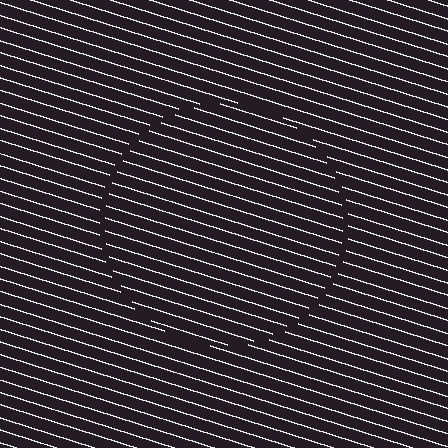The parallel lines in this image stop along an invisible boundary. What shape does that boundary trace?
An illusory circle. The interior of the shape contains the same grating, shifted by half a period — the contour is defined by the phase discontinuity where line-ends from the inner and outer gratings abut.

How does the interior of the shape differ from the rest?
The interior of the shape contains the same grating, shifted by half a period — the contour is defined by the phase discontinuity where line-ends from the inner and outer gratings abut.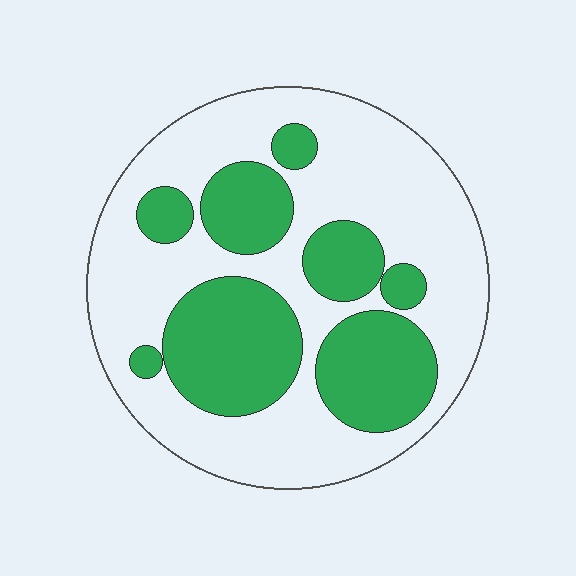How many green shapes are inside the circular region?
8.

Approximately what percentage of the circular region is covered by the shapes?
Approximately 35%.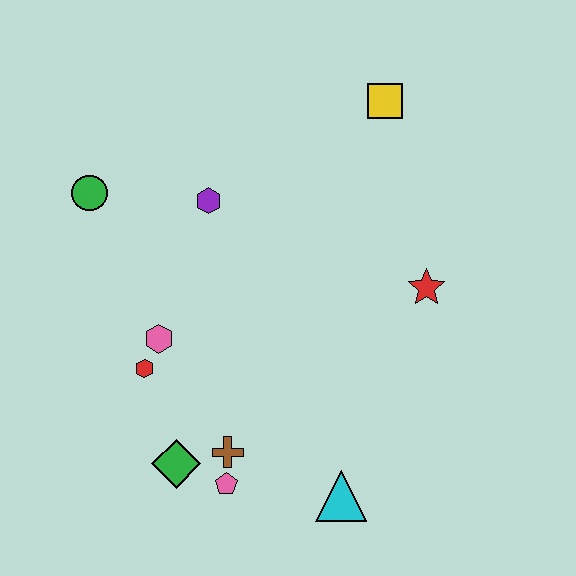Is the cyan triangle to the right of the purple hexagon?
Yes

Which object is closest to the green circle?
The purple hexagon is closest to the green circle.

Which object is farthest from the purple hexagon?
The cyan triangle is farthest from the purple hexagon.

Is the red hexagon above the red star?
No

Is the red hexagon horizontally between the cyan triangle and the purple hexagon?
No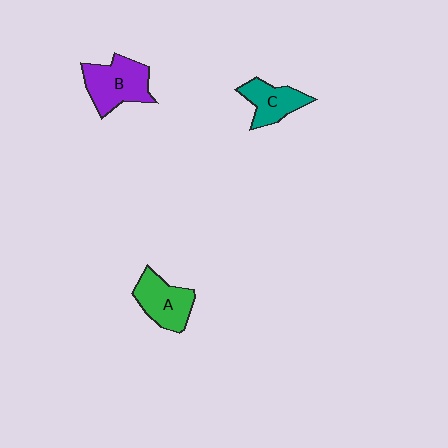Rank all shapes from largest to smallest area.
From largest to smallest: B (purple), A (green), C (teal).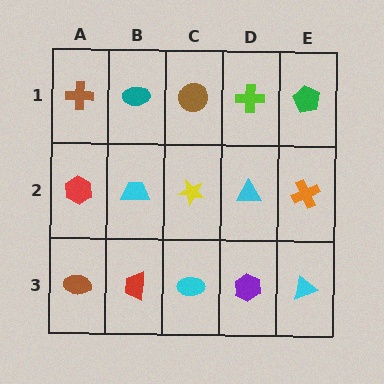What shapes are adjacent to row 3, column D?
A cyan triangle (row 2, column D), a cyan ellipse (row 3, column C), a cyan triangle (row 3, column E).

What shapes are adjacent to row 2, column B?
A teal ellipse (row 1, column B), a red trapezoid (row 3, column B), a red hexagon (row 2, column A), a yellow star (row 2, column C).